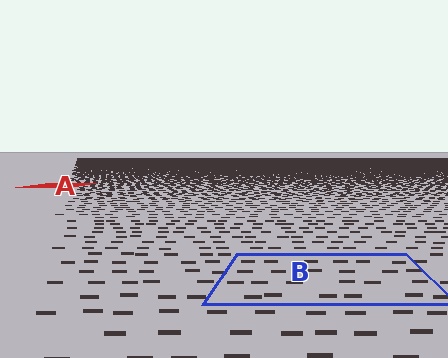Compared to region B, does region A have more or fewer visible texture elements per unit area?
Region A has more texture elements per unit area — they are packed more densely because it is farther away.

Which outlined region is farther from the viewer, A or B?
Region A is farther from the viewer — the texture elements inside it appear smaller and more densely packed.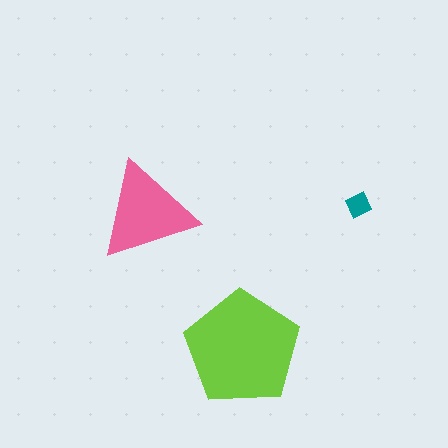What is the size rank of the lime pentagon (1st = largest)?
1st.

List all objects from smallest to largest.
The teal diamond, the pink triangle, the lime pentagon.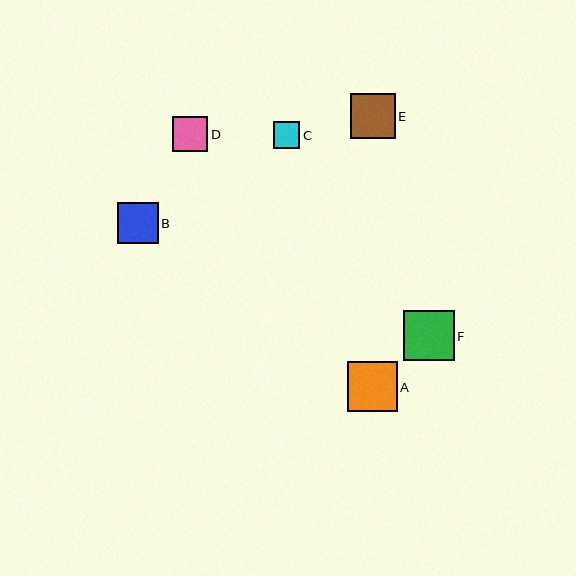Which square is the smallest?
Square C is the smallest with a size of approximately 27 pixels.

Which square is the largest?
Square F is the largest with a size of approximately 50 pixels.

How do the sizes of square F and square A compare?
Square F and square A are approximately the same size.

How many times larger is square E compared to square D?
Square E is approximately 1.3 times the size of square D.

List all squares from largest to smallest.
From largest to smallest: F, A, E, B, D, C.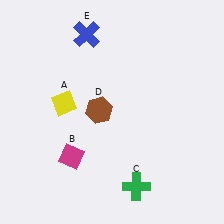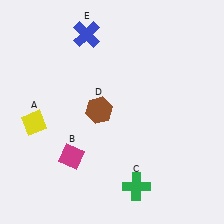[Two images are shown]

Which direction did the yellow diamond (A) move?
The yellow diamond (A) moved left.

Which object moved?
The yellow diamond (A) moved left.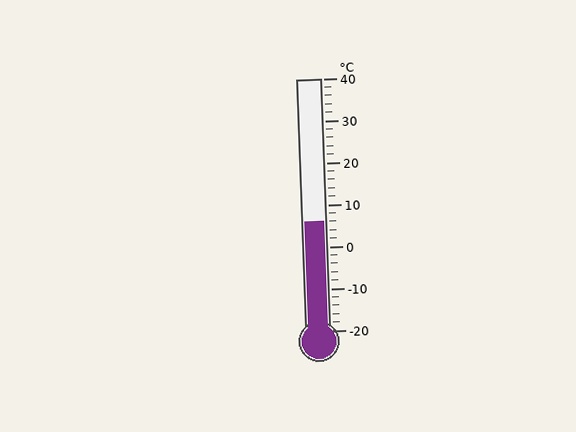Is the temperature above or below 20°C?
The temperature is below 20°C.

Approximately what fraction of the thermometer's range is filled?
The thermometer is filled to approximately 45% of its range.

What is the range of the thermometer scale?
The thermometer scale ranges from -20°C to 40°C.